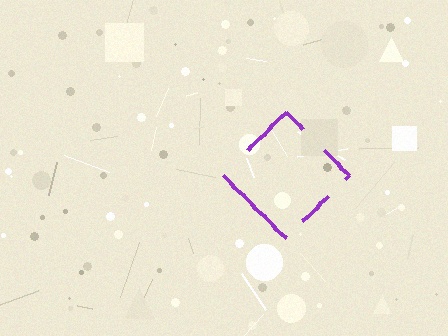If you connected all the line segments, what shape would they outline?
They would outline a diamond.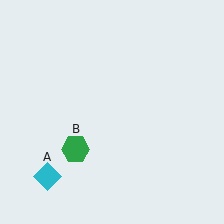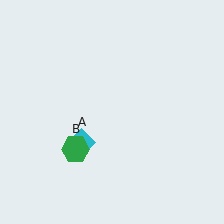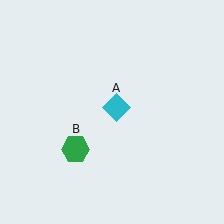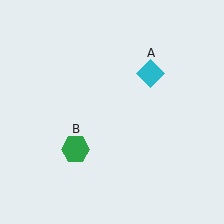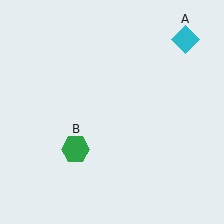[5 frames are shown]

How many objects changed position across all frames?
1 object changed position: cyan diamond (object A).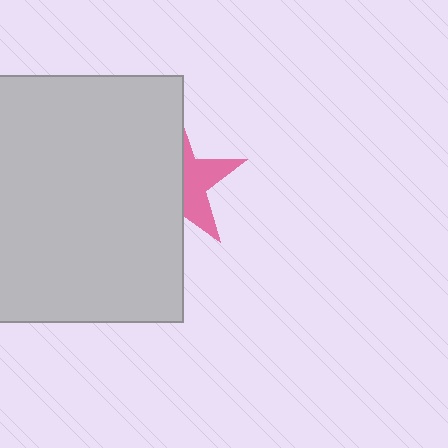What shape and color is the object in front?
The object in front is a light gray square.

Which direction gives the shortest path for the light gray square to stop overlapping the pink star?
Moving left gives the shortest separation.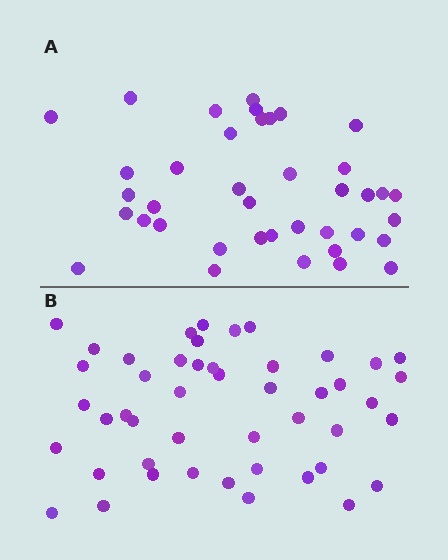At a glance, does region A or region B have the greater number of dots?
Region B (the bottom region) has more dots.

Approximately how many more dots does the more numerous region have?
Region B has roughly 8 or so more dots than region A.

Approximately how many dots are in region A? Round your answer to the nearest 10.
About 40 dots. (The exact count is 39, which rounds to 40.)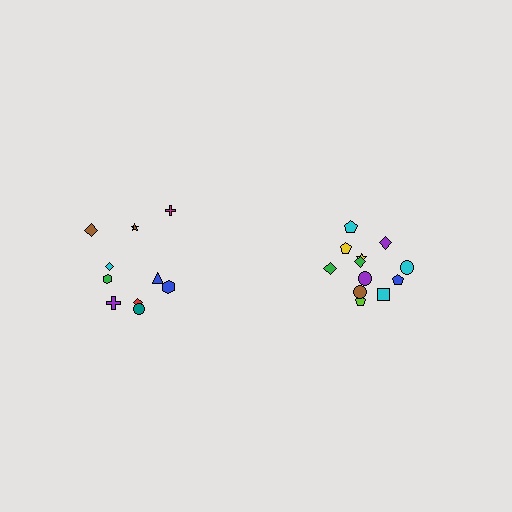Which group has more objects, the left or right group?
The right group.